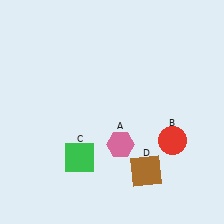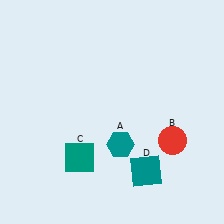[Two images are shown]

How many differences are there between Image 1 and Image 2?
There are 3 differences between the two images.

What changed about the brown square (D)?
In Image 1, D is brown. In Image 2, it changed to teal.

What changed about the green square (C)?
In Image 1, C is green. In Image 2, it changed to teal.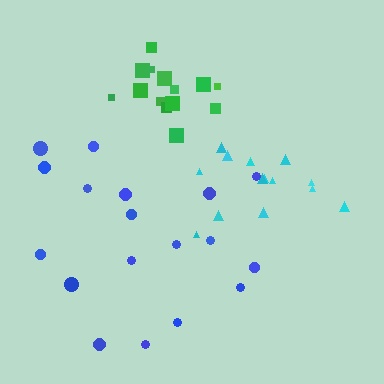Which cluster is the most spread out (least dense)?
Blue.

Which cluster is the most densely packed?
Green.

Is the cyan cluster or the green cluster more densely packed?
Green.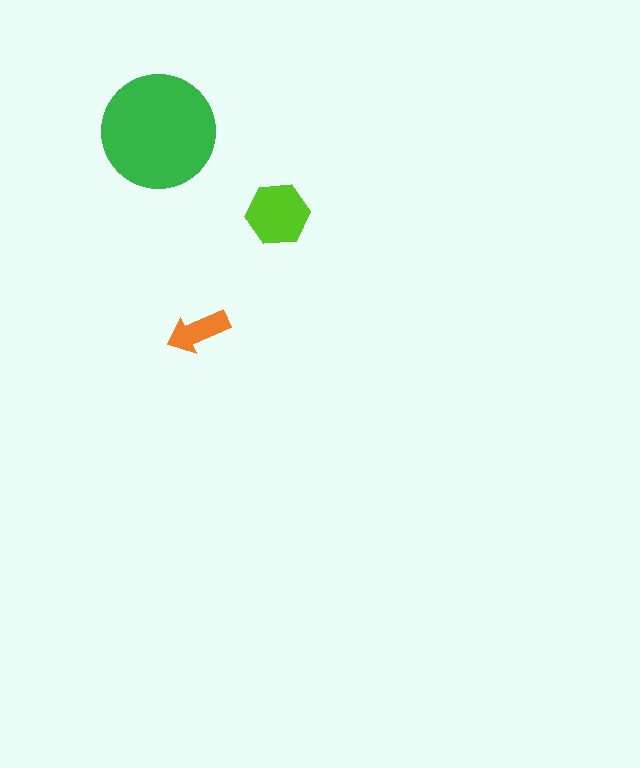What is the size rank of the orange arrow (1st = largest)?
3rd.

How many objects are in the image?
There are 3 objects in the image.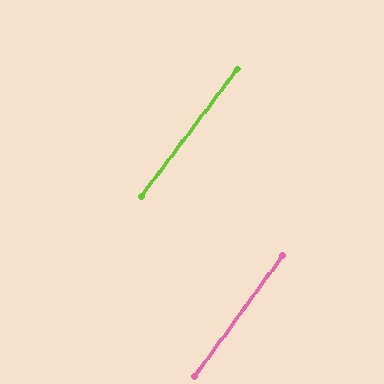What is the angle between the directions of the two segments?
Approximately 1 degree.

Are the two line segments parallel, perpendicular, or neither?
Parallel — their directions differ by only 0.9°.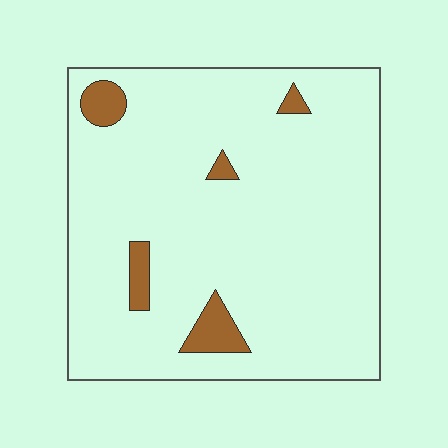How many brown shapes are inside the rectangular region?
5.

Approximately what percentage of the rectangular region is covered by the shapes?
Approximately 5%.